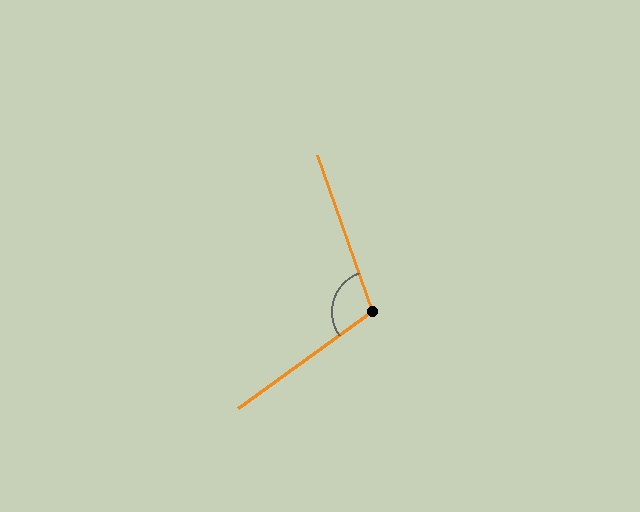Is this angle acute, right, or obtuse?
It is obtuse.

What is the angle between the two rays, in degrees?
Approximately 106 degrees.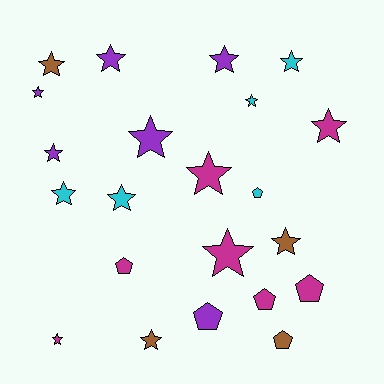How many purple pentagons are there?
There is 1 purple pentagon.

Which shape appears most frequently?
Star, with 16 objects.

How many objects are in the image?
There are 22 objects.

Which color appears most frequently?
Magenta, with 7 objects.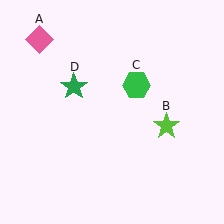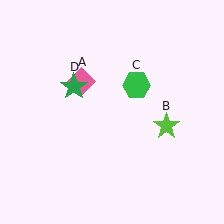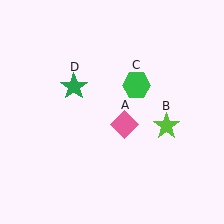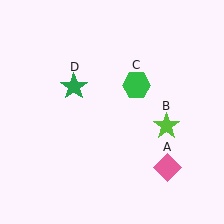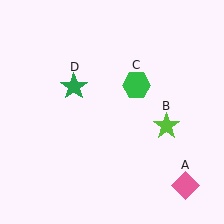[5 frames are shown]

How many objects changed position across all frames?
1 object changed position: pink diamond (object A).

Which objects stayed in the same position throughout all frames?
Lime star (object B) and green hexagon (object C) and green star (object D) remained stationary.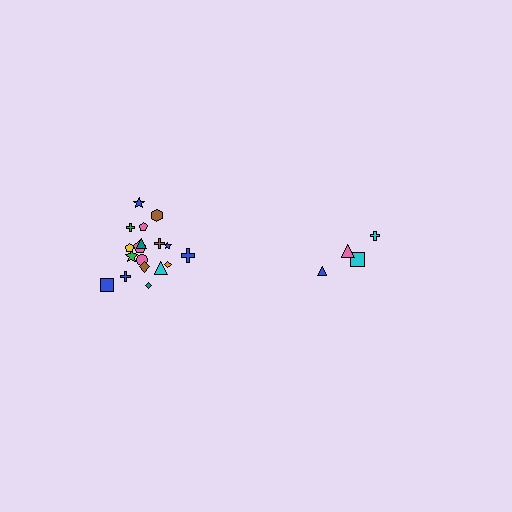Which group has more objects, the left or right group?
The left group.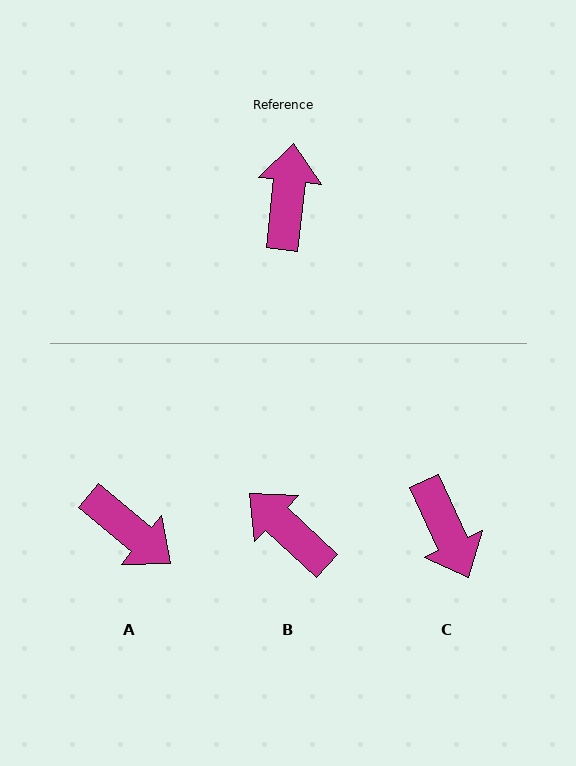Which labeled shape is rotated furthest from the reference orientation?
C, about 149 degrees away.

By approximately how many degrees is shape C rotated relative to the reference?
Approximately 149 degrees clockwise.